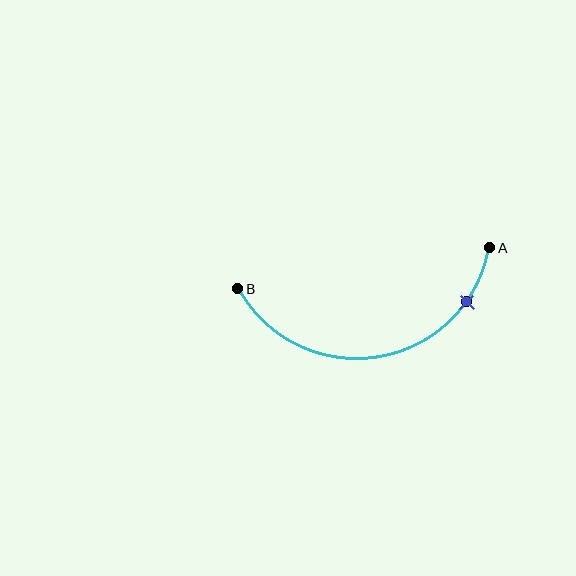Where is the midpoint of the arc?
The arc midpoint is the point on the curve farthest from the straight line joining A and B. It sits below that line.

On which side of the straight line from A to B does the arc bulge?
The arc bulges below the straight line connecting A and B.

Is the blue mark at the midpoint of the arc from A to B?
No. The blue mark lies on the arc but is closer to endpoint A. The arc midpoint would be at the point on the curve equidistant along the arc from both A and B.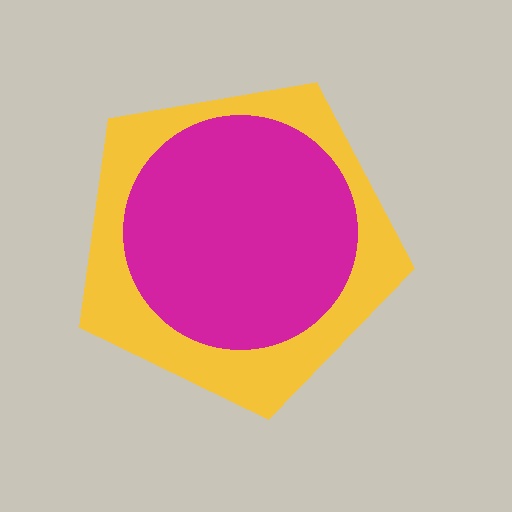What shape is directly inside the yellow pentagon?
The magenta circle.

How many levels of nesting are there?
2.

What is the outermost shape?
The yellow pentagon.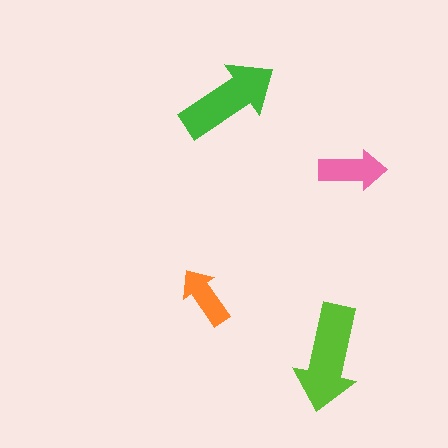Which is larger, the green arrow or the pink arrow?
The green one.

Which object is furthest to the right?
The pink arrow is rightmost.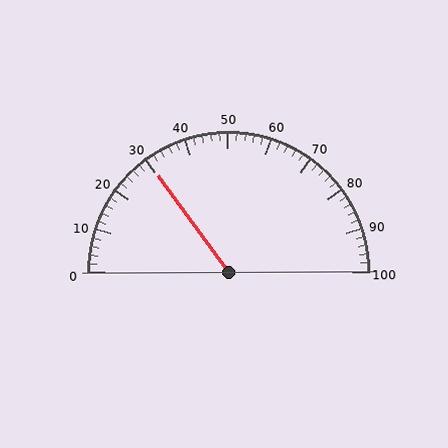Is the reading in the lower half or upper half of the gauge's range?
The reading is in the lower half of the range (0 to 100).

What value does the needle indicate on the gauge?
The needle indicates approximately 30.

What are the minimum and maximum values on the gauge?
The gauge ranges from 0 to 100.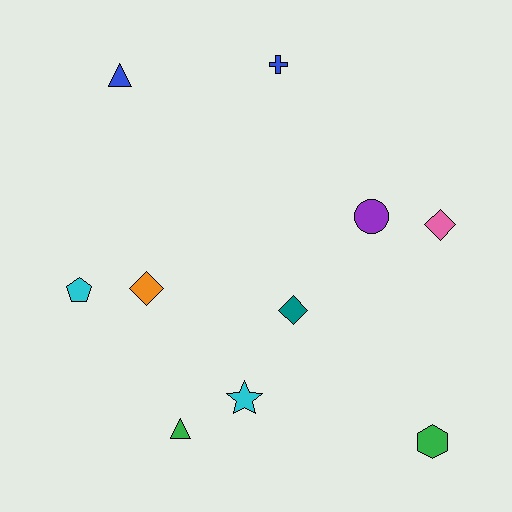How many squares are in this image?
There are no squares.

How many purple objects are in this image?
There is 1 purple object.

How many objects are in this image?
There are 10 objects.